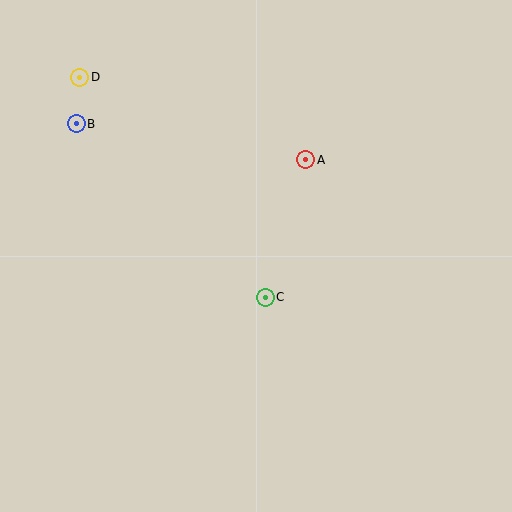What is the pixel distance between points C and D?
The distance between C and D is 288 pixels.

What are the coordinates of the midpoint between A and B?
The midpoint between A and B is at (191, 142).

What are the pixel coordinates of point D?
Point D is at (80, 77).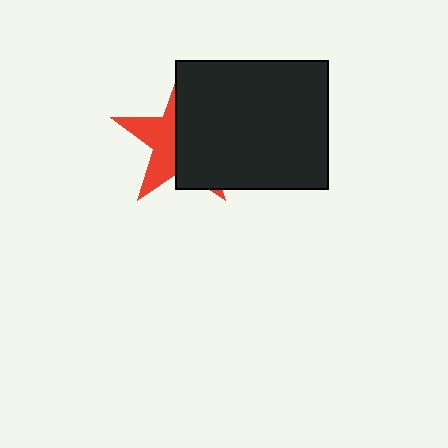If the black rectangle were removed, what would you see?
You would see the complete red star.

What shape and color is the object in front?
The object in front is a black rectangle.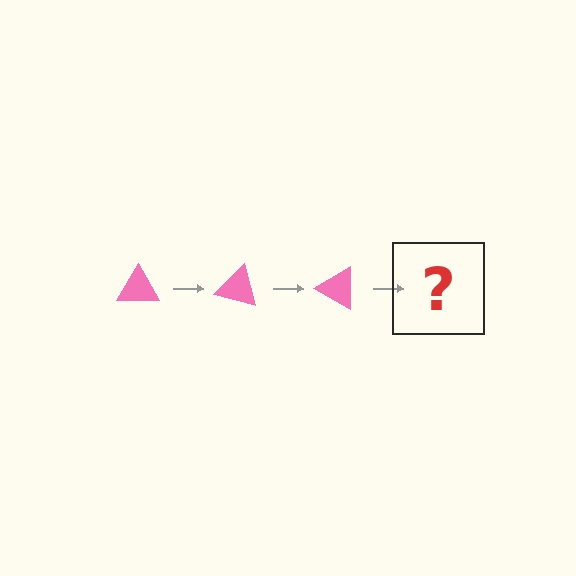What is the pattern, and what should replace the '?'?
The pattern is that the triangle rotates 15 degrees each step. The '?' should be a pink triangle rotated 45 degrees.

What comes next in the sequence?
The next element should be a pink triangle rotated 45 degrees.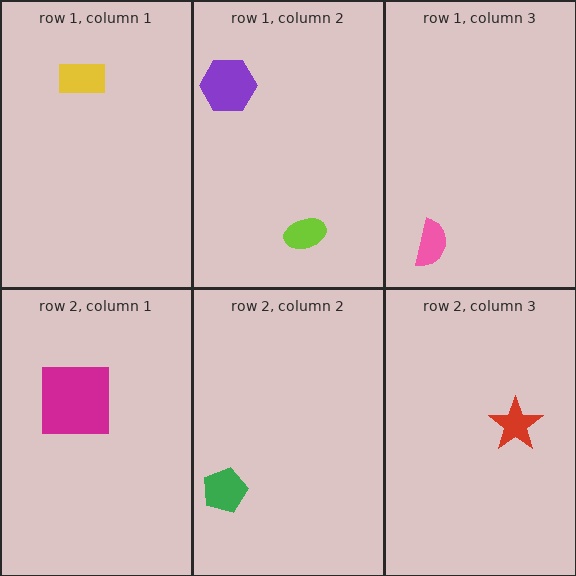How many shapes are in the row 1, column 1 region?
1.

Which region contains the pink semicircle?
The row 1, column 3 region.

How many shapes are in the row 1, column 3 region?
1.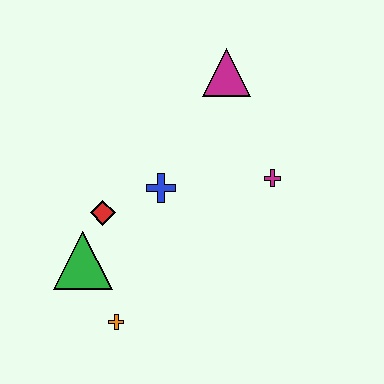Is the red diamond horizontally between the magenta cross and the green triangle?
Yes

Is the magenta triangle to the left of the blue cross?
No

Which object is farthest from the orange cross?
The magenta triangle is farthest from the orange cross.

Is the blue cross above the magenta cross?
No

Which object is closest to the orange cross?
The green triangle is closest to the orange cross.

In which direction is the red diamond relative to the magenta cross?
The red diamond is to the left of the magenta cross.